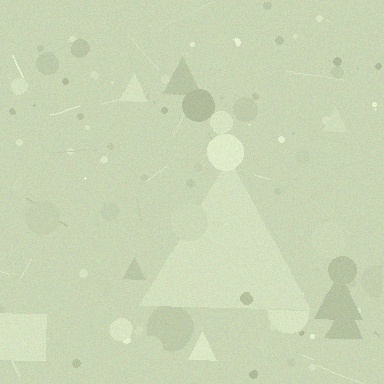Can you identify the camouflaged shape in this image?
The camouflaged shape is a triangle.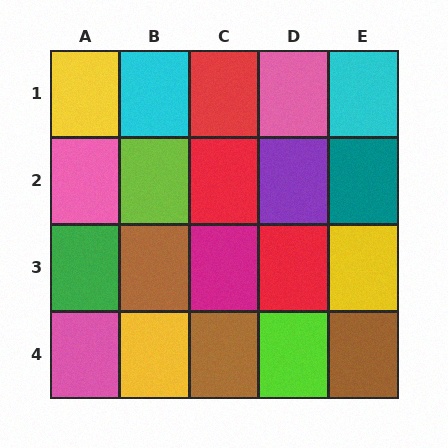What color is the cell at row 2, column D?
Purple.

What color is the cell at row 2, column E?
Teal.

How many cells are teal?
1 cell is teal.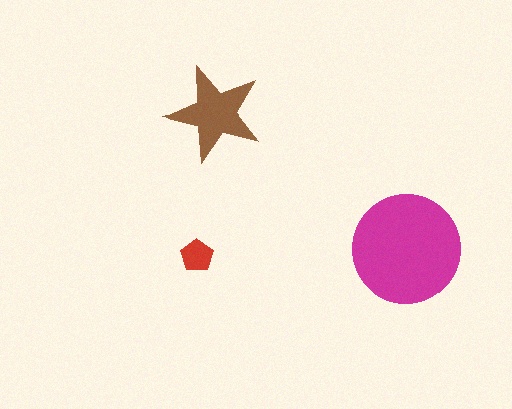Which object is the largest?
The magenta circle.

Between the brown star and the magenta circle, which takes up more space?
The magenta circle.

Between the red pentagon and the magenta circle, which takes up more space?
The magenta circle.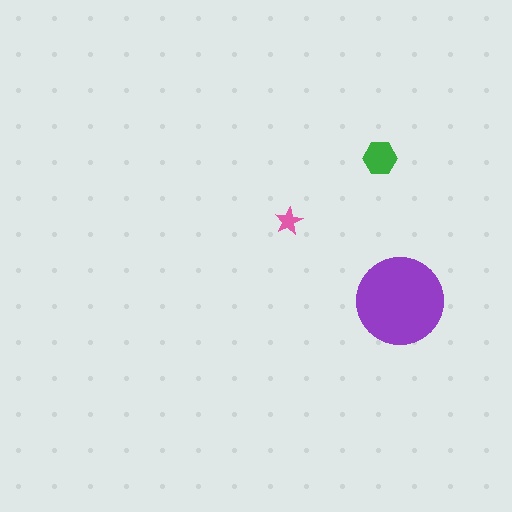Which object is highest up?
The green hexagon is topmost.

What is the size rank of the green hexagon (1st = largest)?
2nd.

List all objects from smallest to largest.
The pink star, the green hexagon, the purple circle.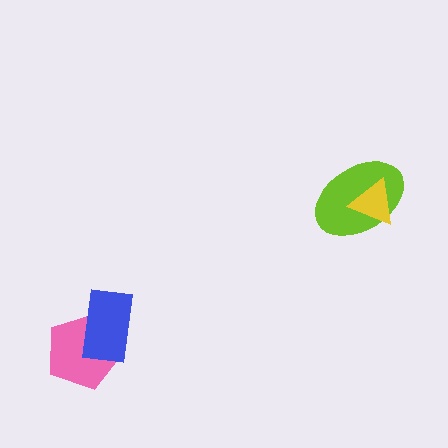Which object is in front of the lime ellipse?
The yellow triangle is in front of the lime ellipse.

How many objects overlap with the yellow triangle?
1 object overlaps with the yellow triangle.